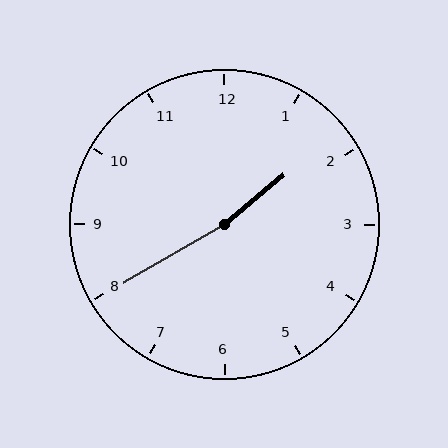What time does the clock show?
1:40.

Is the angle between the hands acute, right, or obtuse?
It is obtuse.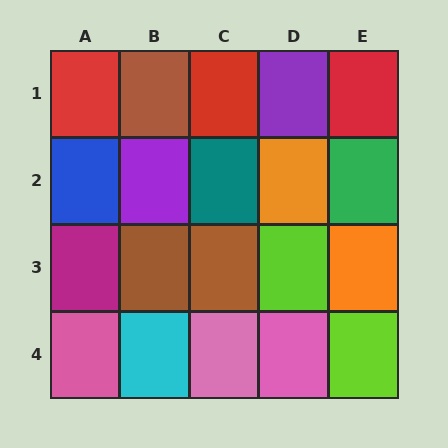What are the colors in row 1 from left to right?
Red, brown, red, purple, red.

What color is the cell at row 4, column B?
Cyan.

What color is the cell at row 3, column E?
Orange.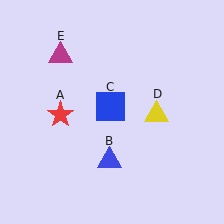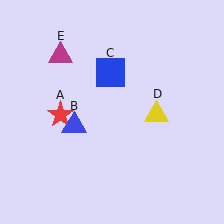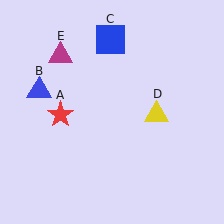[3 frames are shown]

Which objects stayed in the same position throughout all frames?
Red star (object A) and yellow triangle (object D) and magenta triangle (object E) remained stationary.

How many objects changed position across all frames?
2 objects changed position: blue triangle (object B), blue square (object C).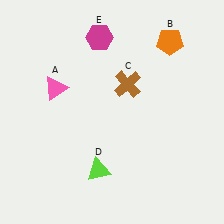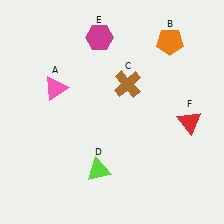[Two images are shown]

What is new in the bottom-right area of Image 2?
A red triangle (F) was added in the bottom-right area of Image 2.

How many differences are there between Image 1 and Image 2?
There is 1 difference between the two images.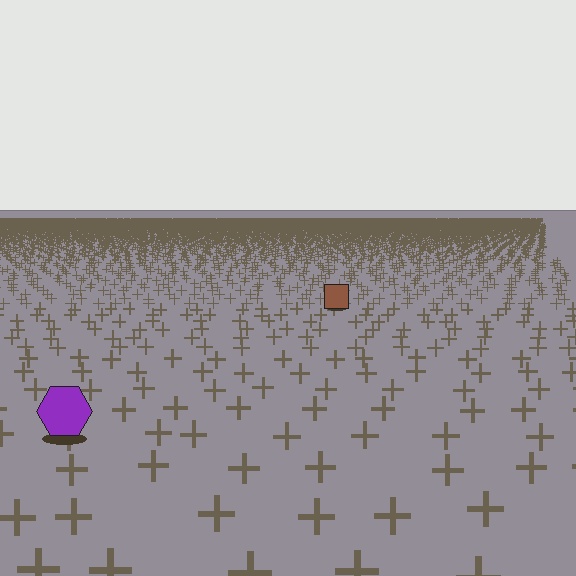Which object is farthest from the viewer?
The brown square is farthest from the viewer. It appears smaller and the ground texture around it is denser.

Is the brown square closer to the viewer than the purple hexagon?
No. The purple hexagon is closer — you can tell from the texture gradient: the ground texture is coarser near it.